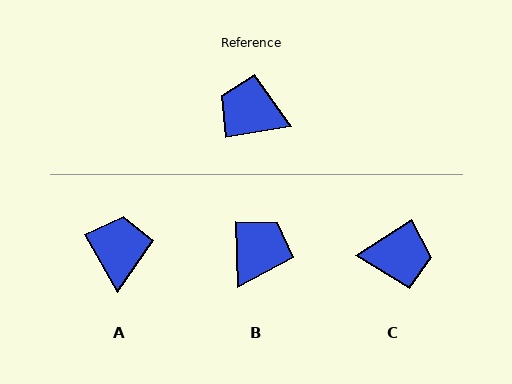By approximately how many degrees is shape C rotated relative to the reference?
Approximately 157 degrees clockwise.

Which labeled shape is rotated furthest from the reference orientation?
C, about 157 degrees away.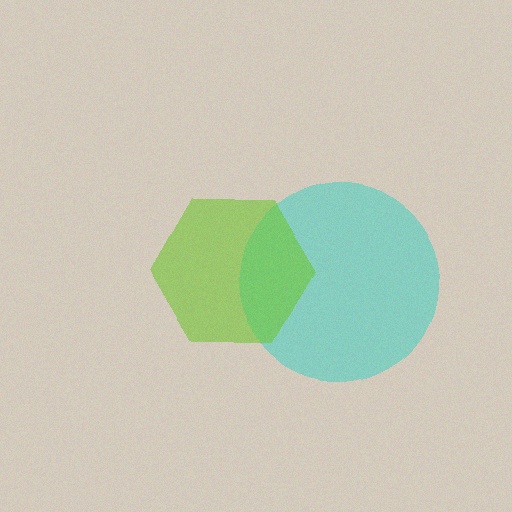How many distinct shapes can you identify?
There are 2 distinct shapes: a cyan circle, a lime hexagon.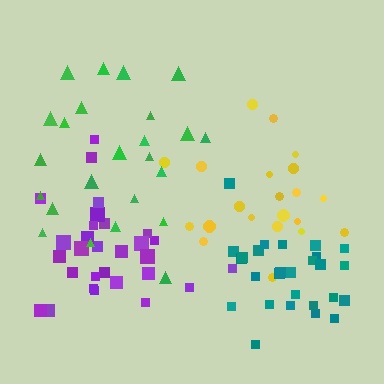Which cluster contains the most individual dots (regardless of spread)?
Purple (29).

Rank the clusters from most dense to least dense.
teal, purple, yellow, green.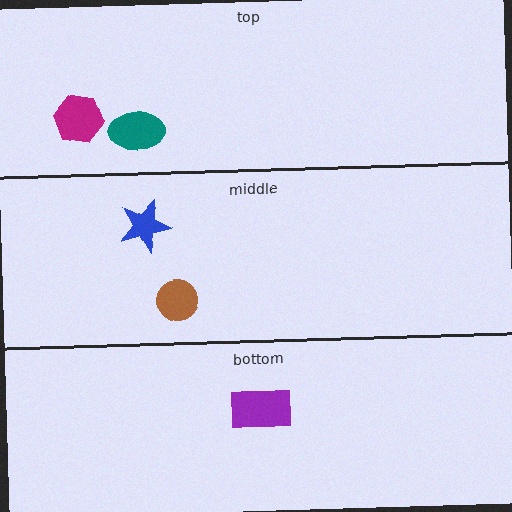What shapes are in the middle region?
The blue star, the brown circle.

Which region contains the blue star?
The middle region.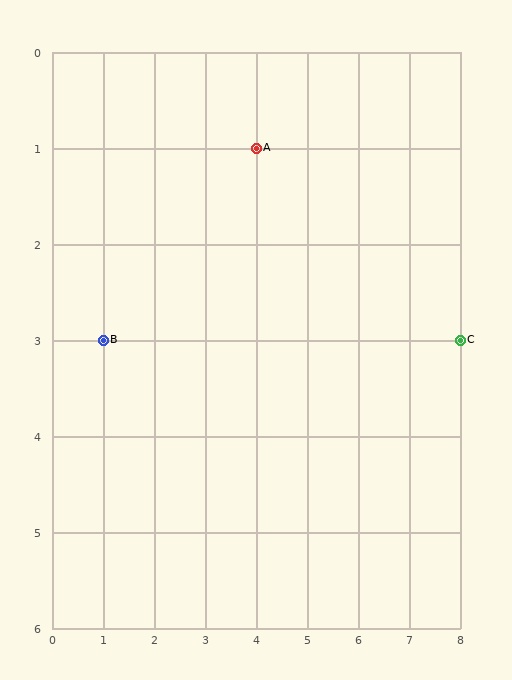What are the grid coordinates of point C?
Point C is at grid coordinates (8, 3).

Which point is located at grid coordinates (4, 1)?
Point A is at (4, 1).